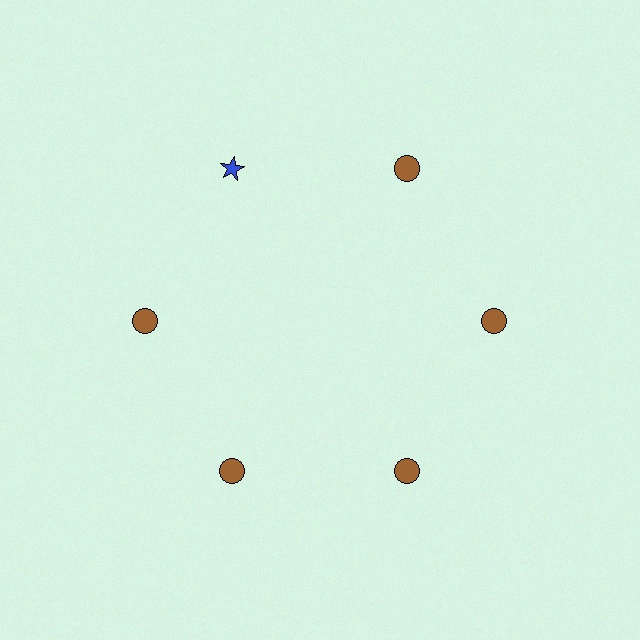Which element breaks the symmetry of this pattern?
The blue star at roughly the 11 o'clock position breaks the symmetry. All other shapes are brown circles.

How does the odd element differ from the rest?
It differs in both color (blue instead of brown) and shape (star instead of circle).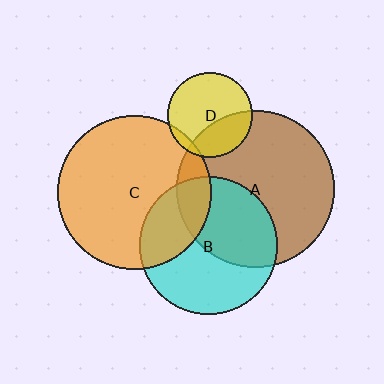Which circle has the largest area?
Circle A (brown).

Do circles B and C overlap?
Yes.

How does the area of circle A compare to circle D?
Approximately 3.5 times.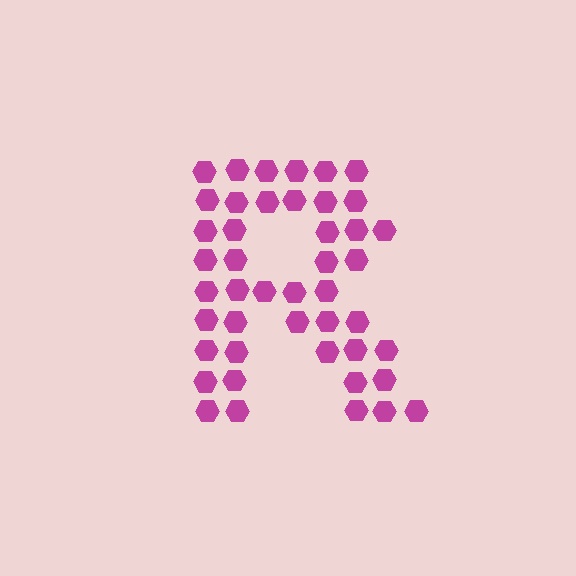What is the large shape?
The large shape is the letter R.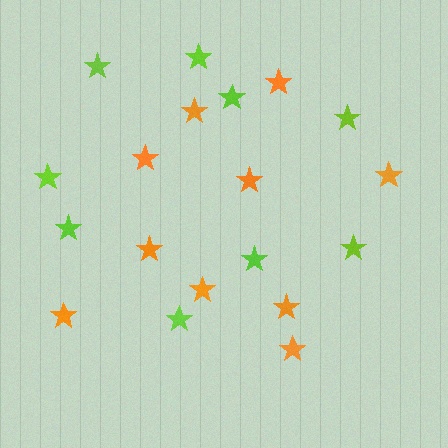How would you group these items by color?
There are 2 groups: one group of lime stars (9) and one group of orange stars (10).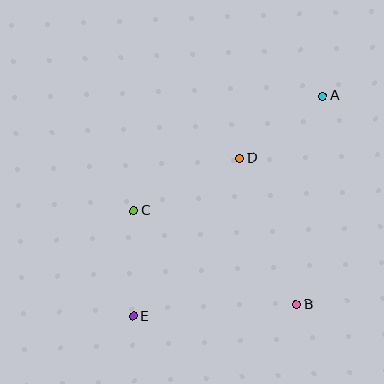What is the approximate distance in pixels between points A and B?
The distance between A and B is approximately 210 pixels.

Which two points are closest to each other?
Points A and D are closest to each other.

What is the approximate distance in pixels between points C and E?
The distance between C and E is approximately 106 pixels.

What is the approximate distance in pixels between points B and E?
The distance between B and E is approximately 164 pixels.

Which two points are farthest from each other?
Points A and E are farthest from each other.